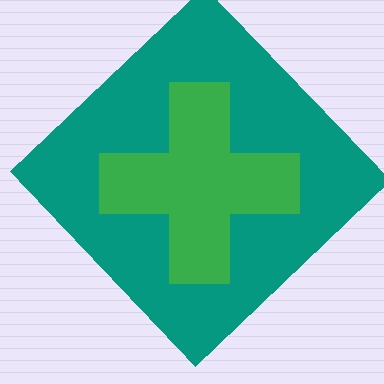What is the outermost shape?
The teal diamond.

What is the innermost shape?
The green cross.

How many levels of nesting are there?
2.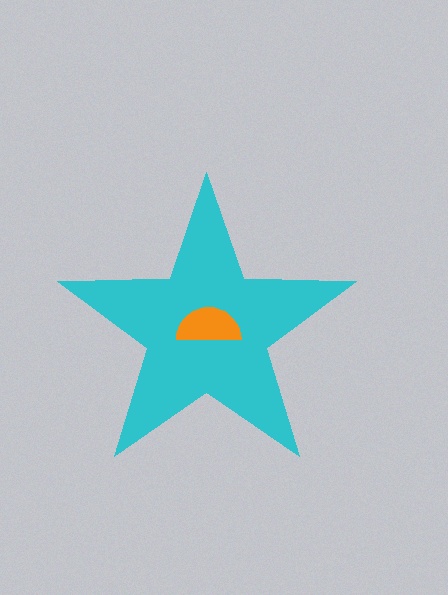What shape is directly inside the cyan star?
The orange semicircle.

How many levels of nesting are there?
2.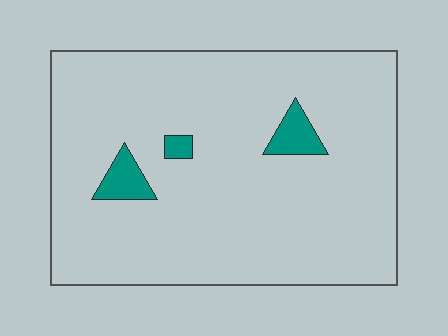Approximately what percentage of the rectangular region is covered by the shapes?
Approximately 5%.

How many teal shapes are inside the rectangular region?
3.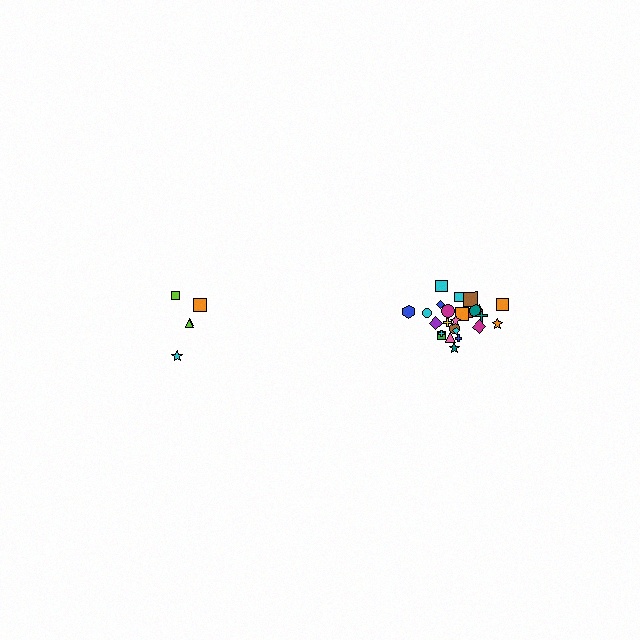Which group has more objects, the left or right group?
The right group.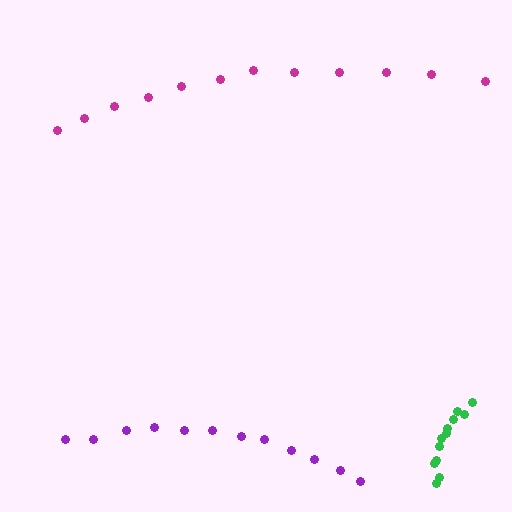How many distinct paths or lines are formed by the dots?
There are 3 distinct paths.